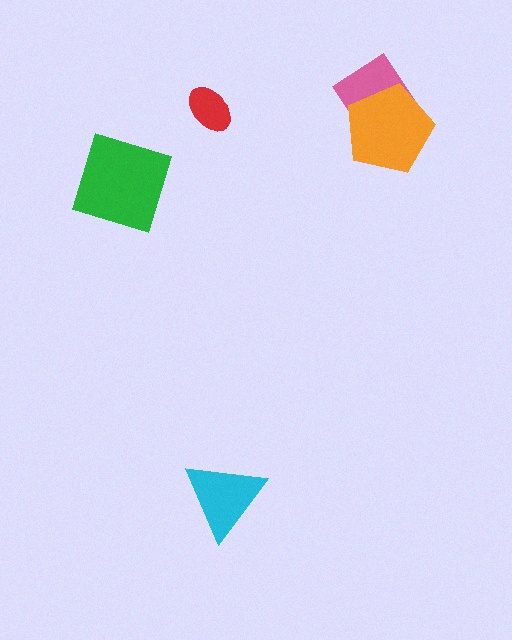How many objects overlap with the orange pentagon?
1 object overlaps with the orange pentagon.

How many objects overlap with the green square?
0 objects overlap with the green square.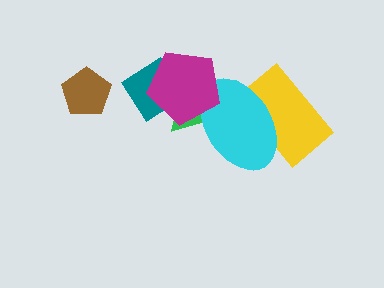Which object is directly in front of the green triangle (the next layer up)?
The cyan ellipse is directly in front of the green triangle.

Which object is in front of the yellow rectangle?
The cyan ellipse is in front of the yellow rectangle.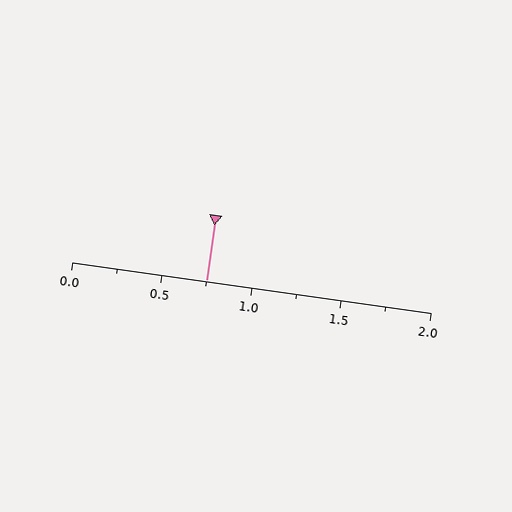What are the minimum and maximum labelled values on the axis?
The axis runs from 0.0 to 2.0.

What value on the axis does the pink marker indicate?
The marker indicates approximately 0.75.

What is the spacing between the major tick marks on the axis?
The major ticks are spaced 0.5 apart.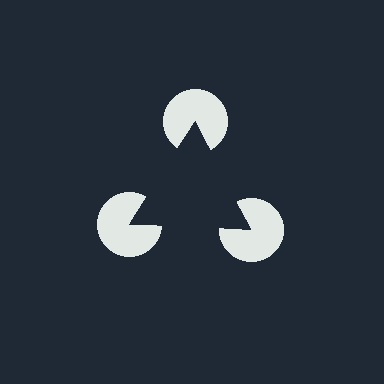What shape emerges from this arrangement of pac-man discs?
An illusory triangle — its edges are inferred from the aligned wedge cuts in the pac-man discs, not physically drawn.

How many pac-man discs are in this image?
There are 3 — one at each vertex of the illusory triangle.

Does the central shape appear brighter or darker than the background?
It typically appears slightly darker than the background, even though no actual brightness change is drawn.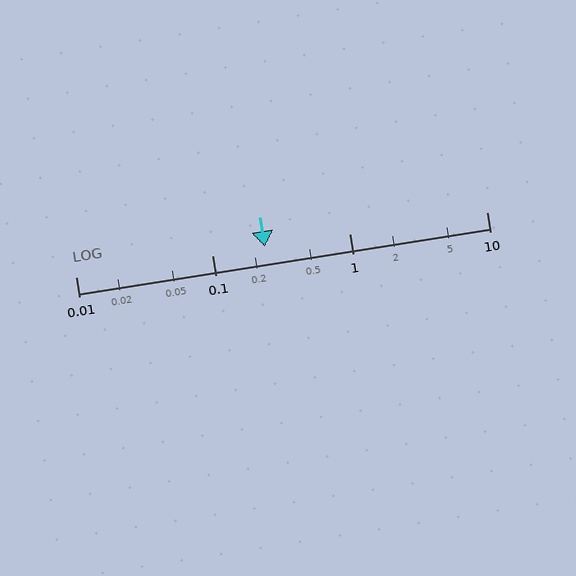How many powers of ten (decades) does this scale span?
The scale spans 3 decades, from 0.01 to 10.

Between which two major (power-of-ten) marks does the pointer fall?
The pointer is between 0.1 and 1.